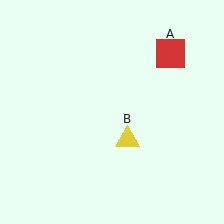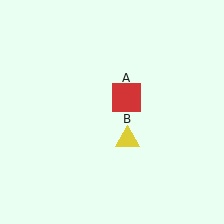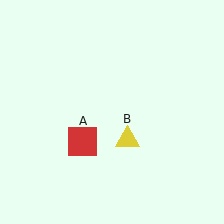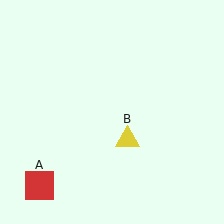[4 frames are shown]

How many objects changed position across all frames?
1 object changed position: red square (object A).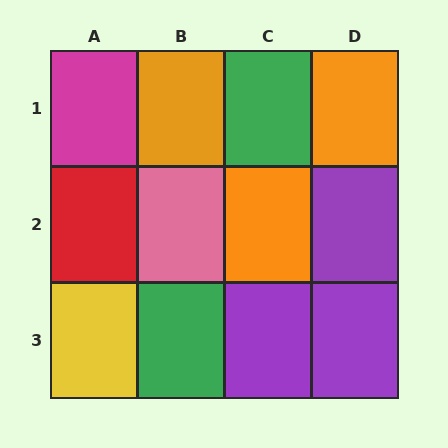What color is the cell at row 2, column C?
Orange.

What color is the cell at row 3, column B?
Green.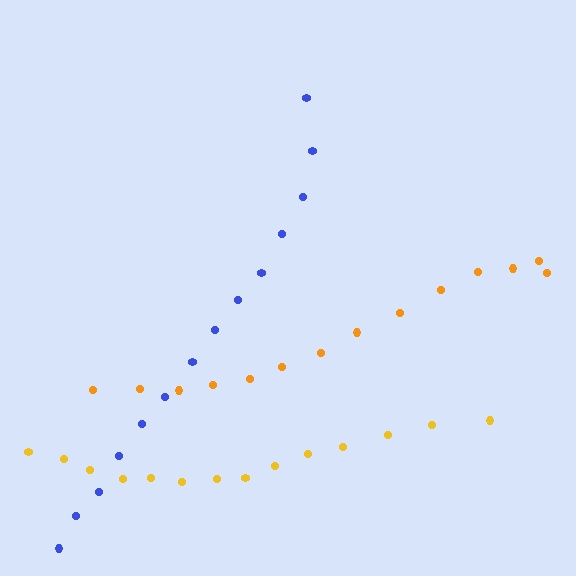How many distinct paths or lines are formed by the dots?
There are 3 distinct paths.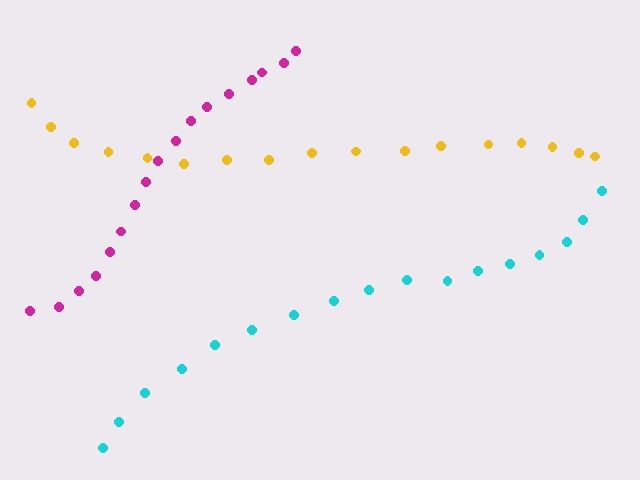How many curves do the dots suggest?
There are 3 distinct paths.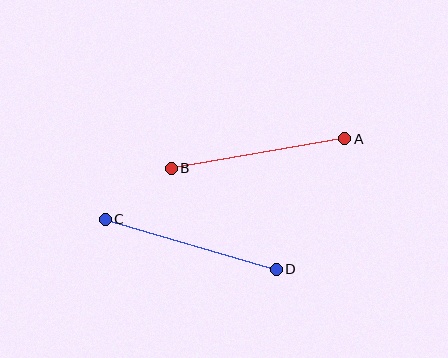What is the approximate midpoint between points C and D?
The midpoint is at approximately (191, 244) pixels.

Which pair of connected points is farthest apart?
Points C and D are farthest apart.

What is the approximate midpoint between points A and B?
The midpoint is at approximately (258, 153) pixels.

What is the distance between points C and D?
The distance is approximately 178 pixels.